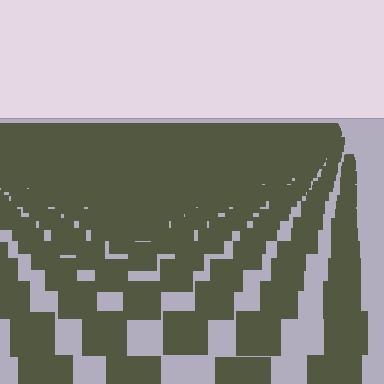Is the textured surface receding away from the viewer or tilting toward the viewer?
The surface is receding away from the viewer. Texture elements get smaller and denser toward the top.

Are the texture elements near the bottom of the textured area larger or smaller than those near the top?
Larger. Near the bottom, elements are closer to the viewer and appear at a bigger on-screen size.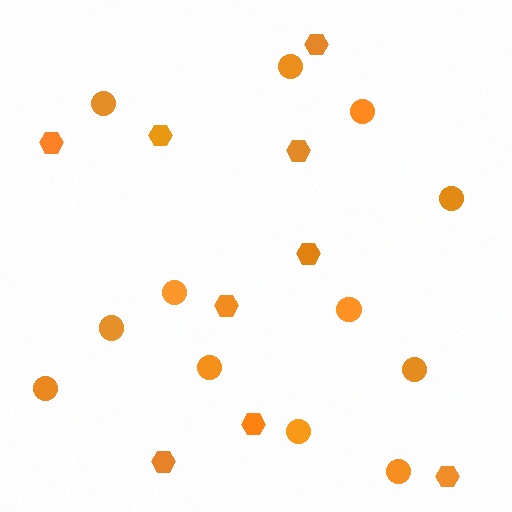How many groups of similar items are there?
There are 2 groups: one group of hexagons (9) and one group of circles (12).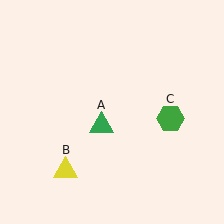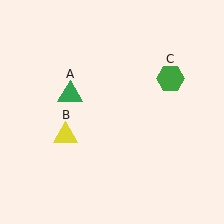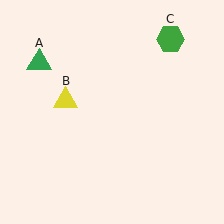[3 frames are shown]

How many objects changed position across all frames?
3 objects changed position: green triangle (object A), yellow triangle (object B), green hexagon (object C).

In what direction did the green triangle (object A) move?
The green triangle (object A) moved up and to the left.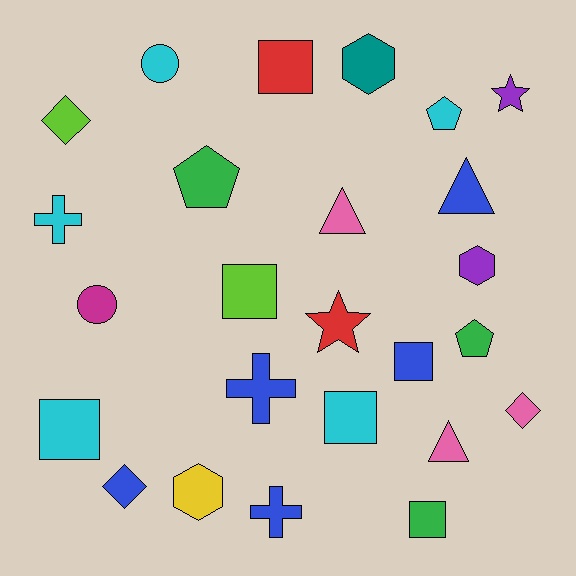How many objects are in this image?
There are 25 objects.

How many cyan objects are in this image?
There are 5 cyan objects.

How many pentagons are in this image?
There are 3 pentagons.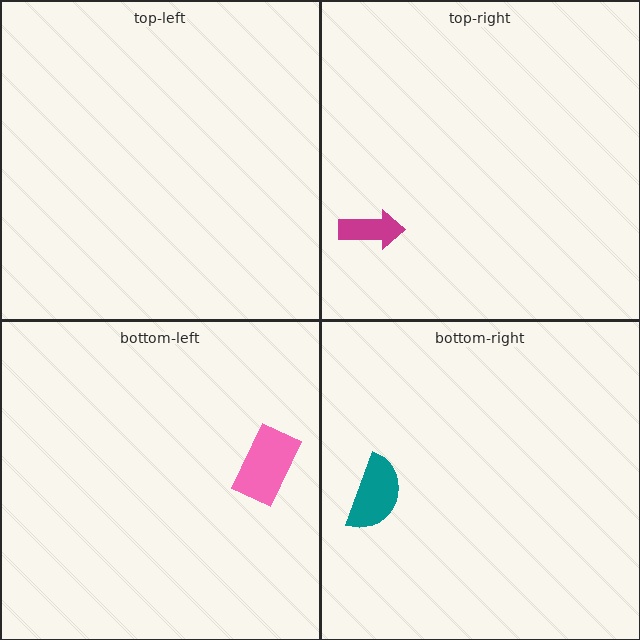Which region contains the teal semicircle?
The bottom-right region.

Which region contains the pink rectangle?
The bottom-left region.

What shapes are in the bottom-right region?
The teal semicircle.